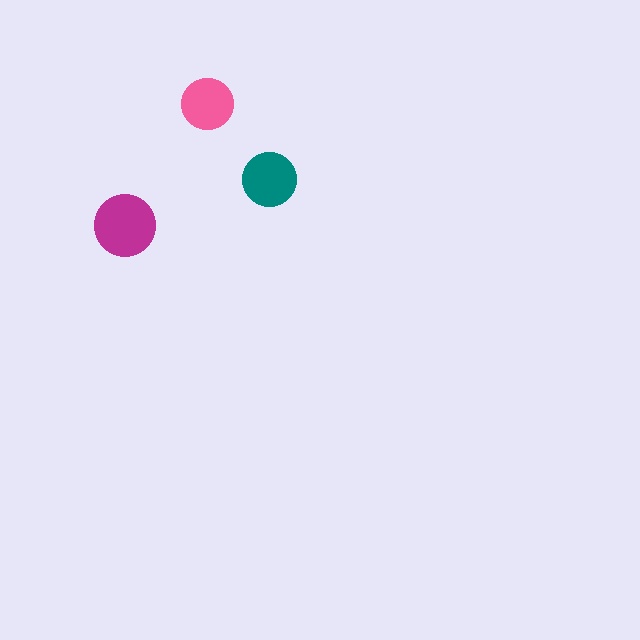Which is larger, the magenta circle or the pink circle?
The magenta one.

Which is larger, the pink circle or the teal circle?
The teal one.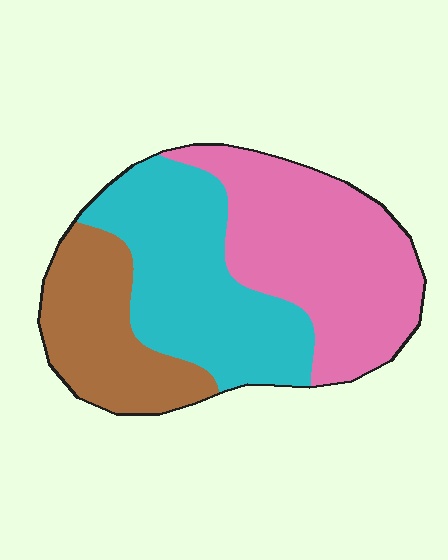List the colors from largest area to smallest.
From largest to smallest: pink, cyan, brown.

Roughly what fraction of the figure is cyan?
Cyan takes up about three eighths (3/8) of the figure.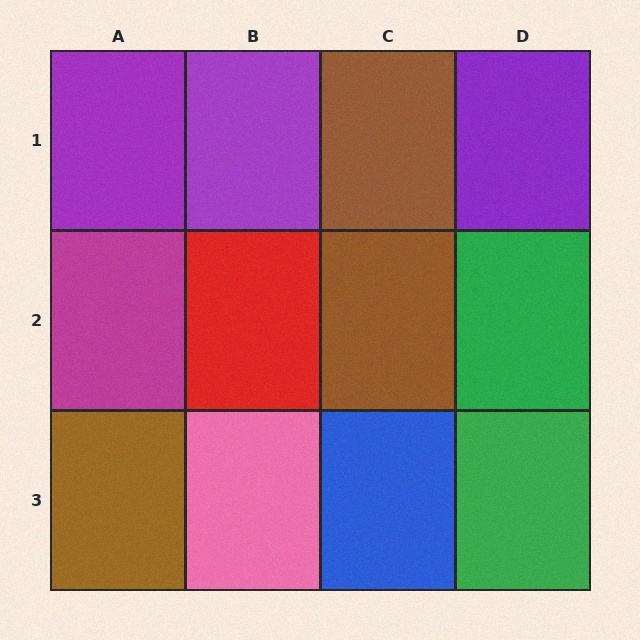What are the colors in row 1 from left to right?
Purple, purple, brown, purple.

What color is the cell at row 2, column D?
Green.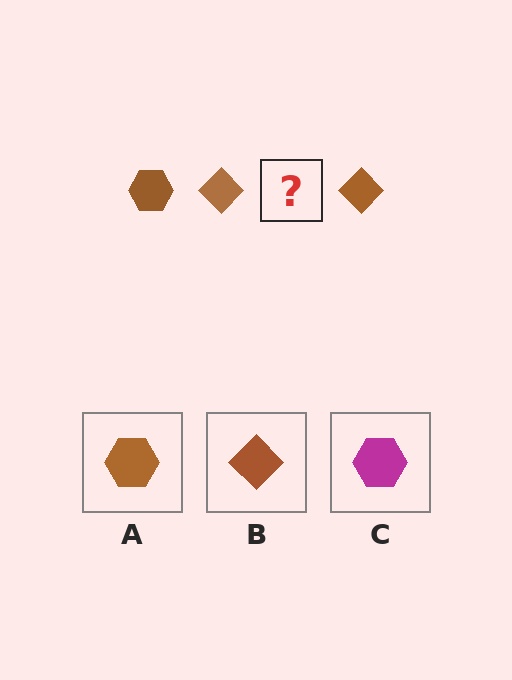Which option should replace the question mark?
Option A.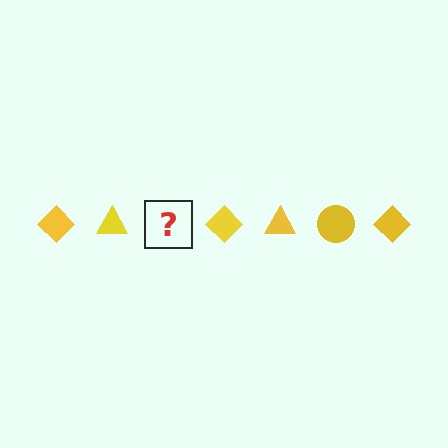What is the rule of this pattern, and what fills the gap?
The rule is that the pattern cycles through diamond, triangle, circle shapes in yellow. The gap should be filled with a yellow circle.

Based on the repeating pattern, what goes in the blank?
The blank should be a yellow circle.